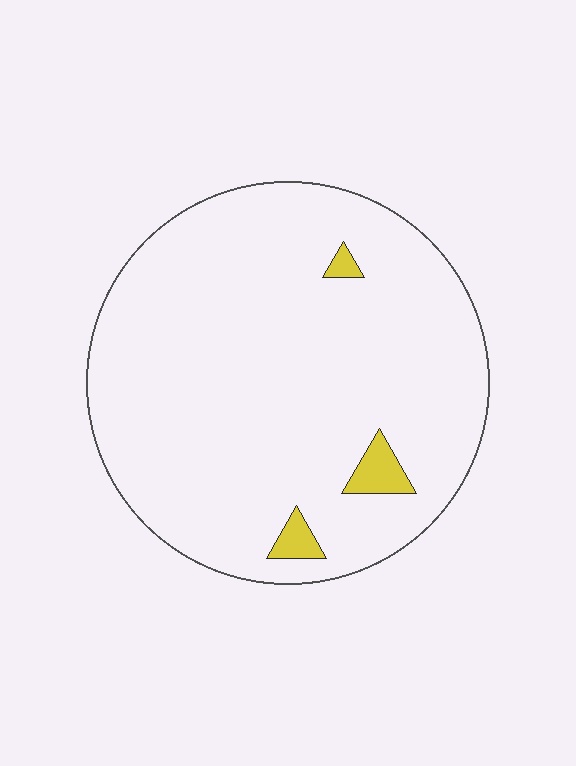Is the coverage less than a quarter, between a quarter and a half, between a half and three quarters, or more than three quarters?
Less than a quarter.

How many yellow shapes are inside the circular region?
3.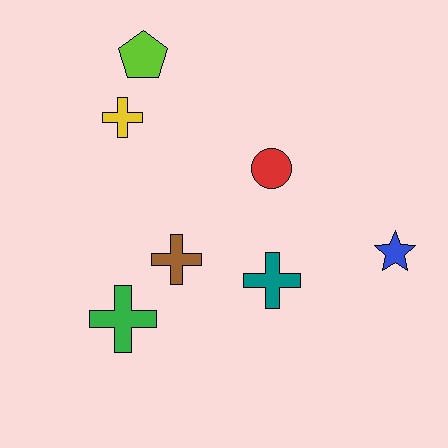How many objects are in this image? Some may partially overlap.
There are 7 objects.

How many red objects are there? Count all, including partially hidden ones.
There is 1 red object.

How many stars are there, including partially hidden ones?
There is 1 star.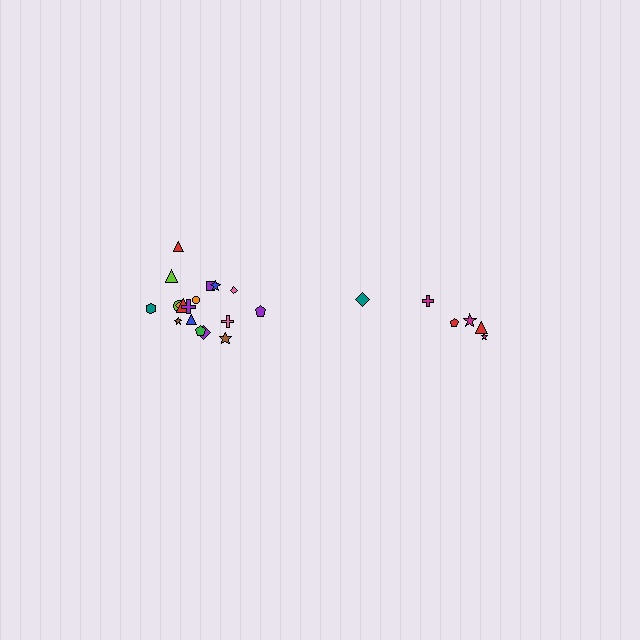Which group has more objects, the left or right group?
The left group.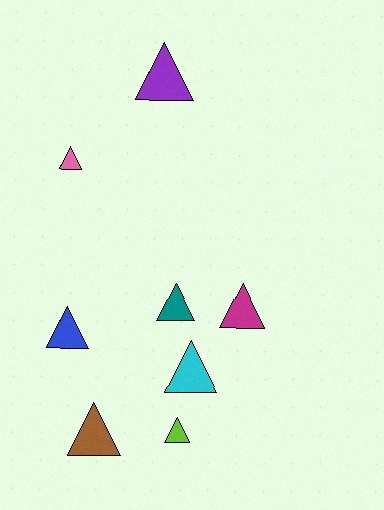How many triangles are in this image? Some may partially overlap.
There are 8 triangles.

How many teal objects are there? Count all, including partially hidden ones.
There is 1 teal object.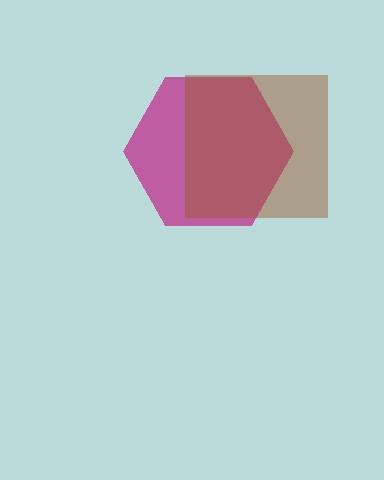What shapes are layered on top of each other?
The layered shapes are: a magenta hexagon, a brown square.